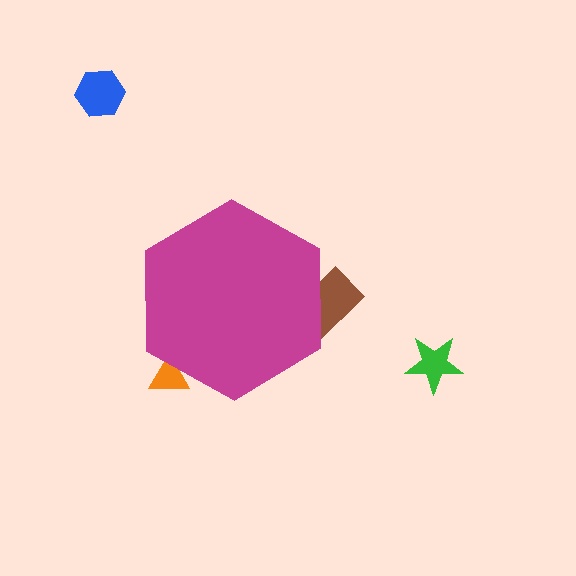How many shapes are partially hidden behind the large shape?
2 shapes are partially hidden.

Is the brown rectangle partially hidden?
Yes, the brown rectangle is partially hidden behind the magenta hexagon.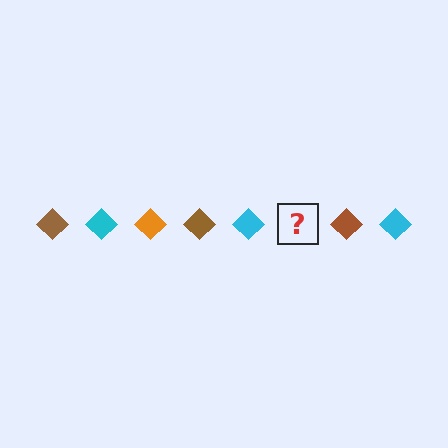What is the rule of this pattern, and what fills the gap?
The rule is that the pattern cycles through brown, cyan, orange diamonds. The gap should be filled with an orange diamond.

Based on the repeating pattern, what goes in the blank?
The blank should be an orange diamond.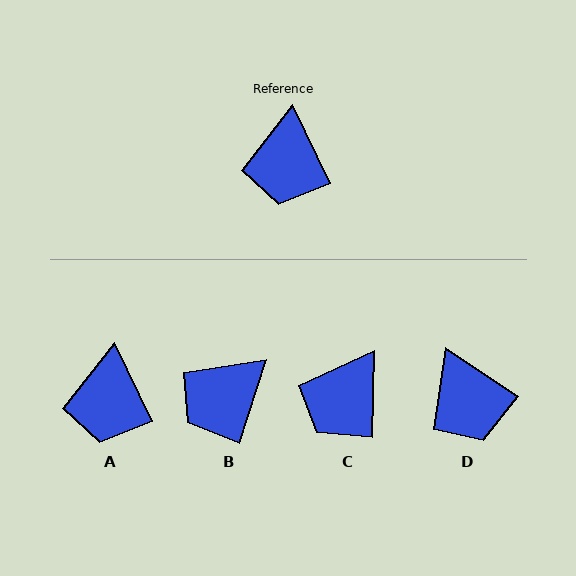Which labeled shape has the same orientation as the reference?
A.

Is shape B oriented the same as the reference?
No, it is off by about 43 degrees.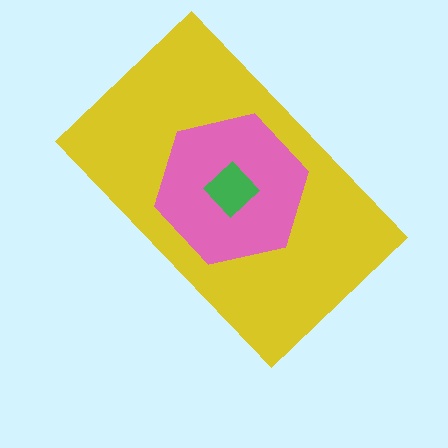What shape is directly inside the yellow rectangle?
The pink hexagon.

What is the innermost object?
The green diamond.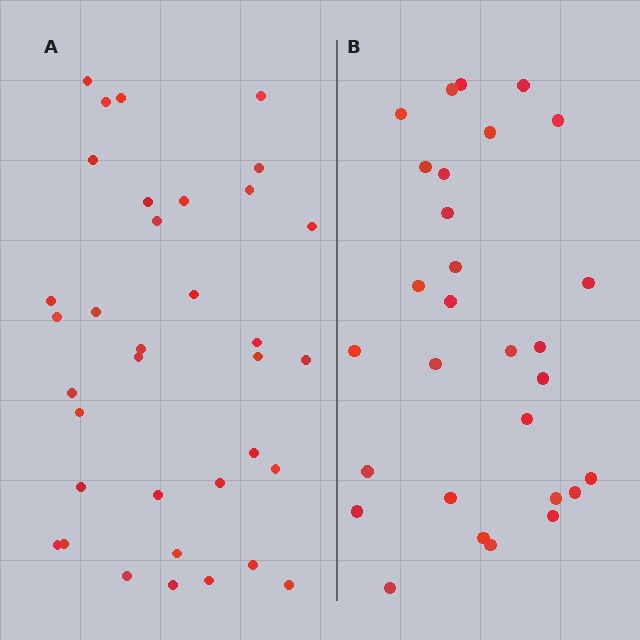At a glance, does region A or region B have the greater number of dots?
Region A (the left region) has more dots.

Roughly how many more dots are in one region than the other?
Region A has about 6 more dots than region B.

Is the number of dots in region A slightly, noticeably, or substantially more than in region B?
Region A has only slightly more — the two regions are fairly close. The ratio is roughly 1.2 to 1.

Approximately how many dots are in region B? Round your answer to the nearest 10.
About 30 dots. (The exact count is 29, which rounds to 30.)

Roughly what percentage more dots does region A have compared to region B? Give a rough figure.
About 20% more.